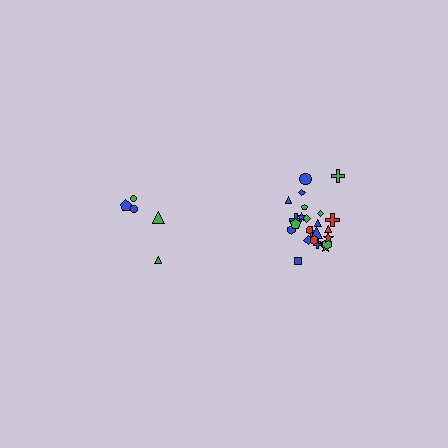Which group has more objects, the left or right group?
The right group.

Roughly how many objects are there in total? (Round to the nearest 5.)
Roughly 30 objects in total.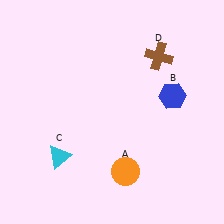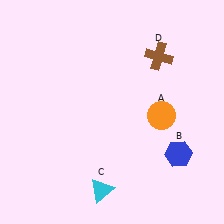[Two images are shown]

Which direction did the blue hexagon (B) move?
The blue hexagon (B) moved down.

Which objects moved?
The objects that moved are: the orange circle (A), the blue hexagon (B), the cyan triangle (C).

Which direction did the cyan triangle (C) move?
The cyan triangle (C) moved right.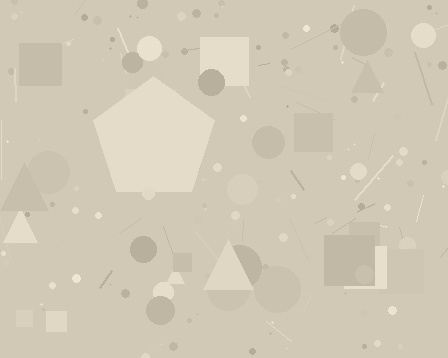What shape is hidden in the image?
A pentagon is hidden in the image.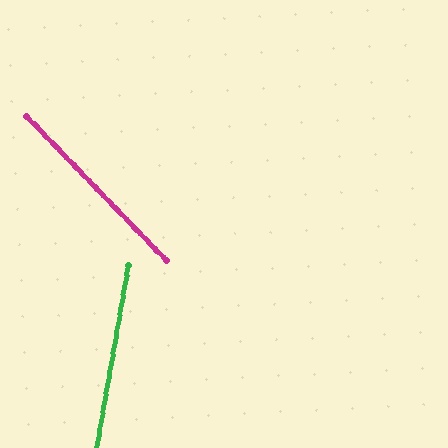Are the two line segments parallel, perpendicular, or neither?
Neither parallel nor perpendicular — they differ by about 54°.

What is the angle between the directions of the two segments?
Approximately 54 degrees.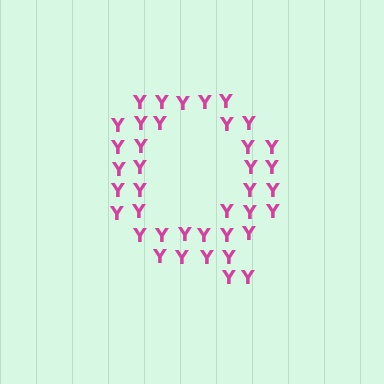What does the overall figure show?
The overall figure shows the letter Q.